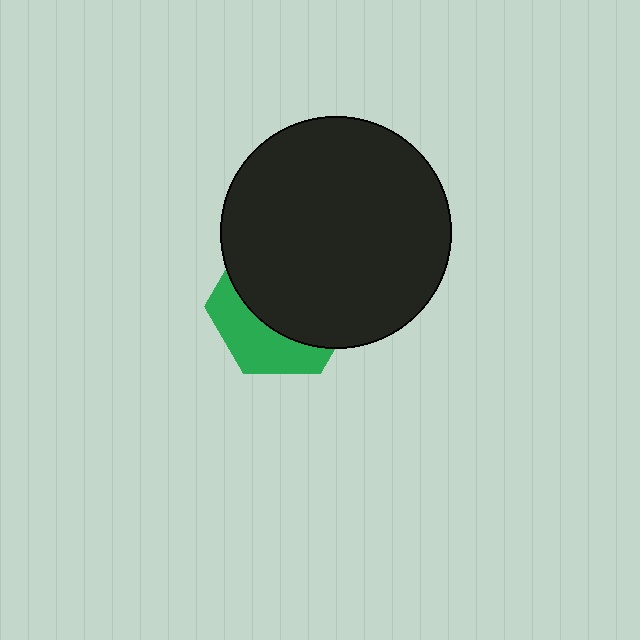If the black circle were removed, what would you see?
You would see the complete green hexagon.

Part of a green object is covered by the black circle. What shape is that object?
It is a hexagon.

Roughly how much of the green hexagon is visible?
A small part of it is visible (roughly 35%).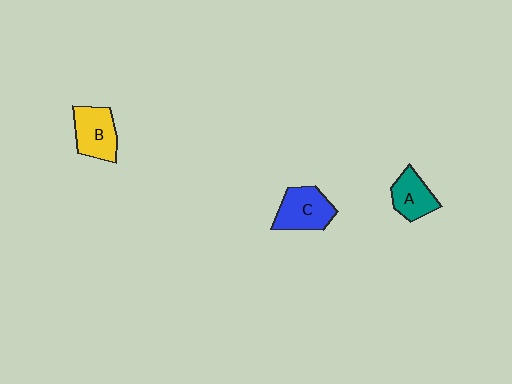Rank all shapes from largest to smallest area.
From largest to smallest: C (blue), B (yellow), A (teal).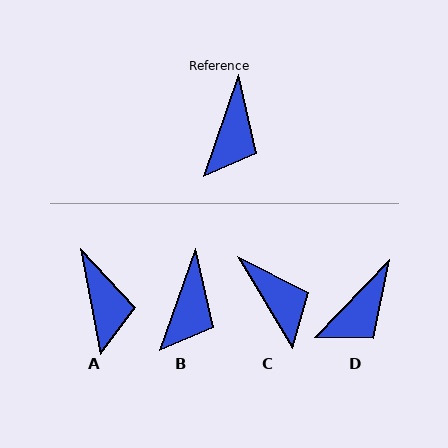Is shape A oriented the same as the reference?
No, it is off by about 30 degrees.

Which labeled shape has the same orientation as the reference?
B.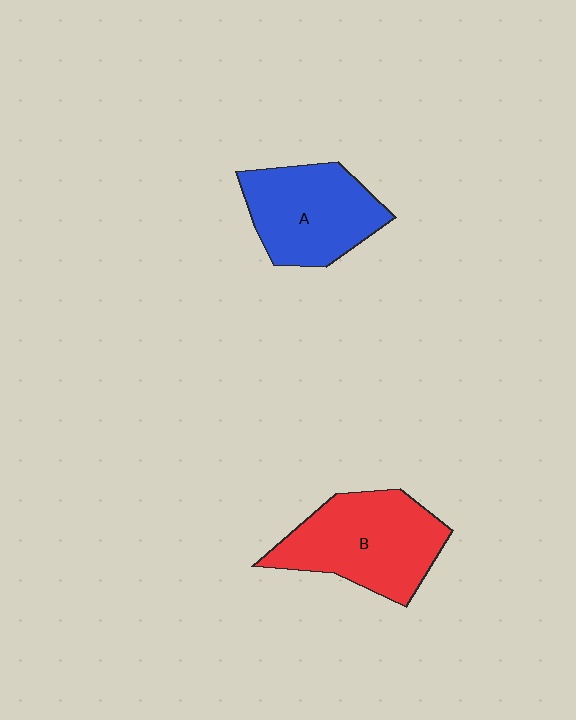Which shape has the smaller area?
Shape A (blue).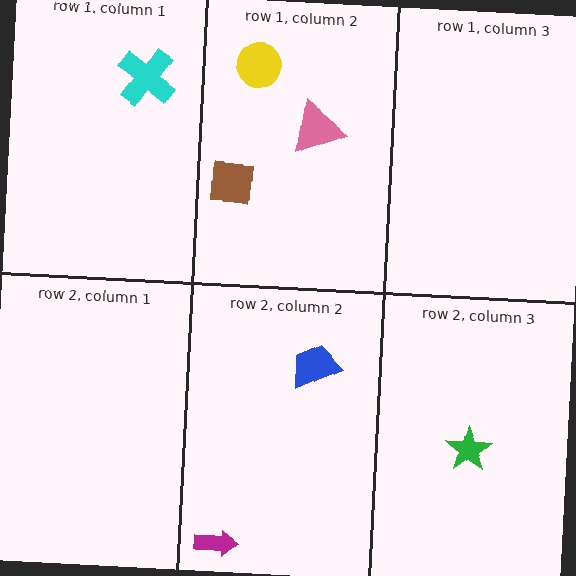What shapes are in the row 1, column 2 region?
The brown square, the yellow circle, the pink triangle.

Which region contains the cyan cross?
The row 1, column 1 region.